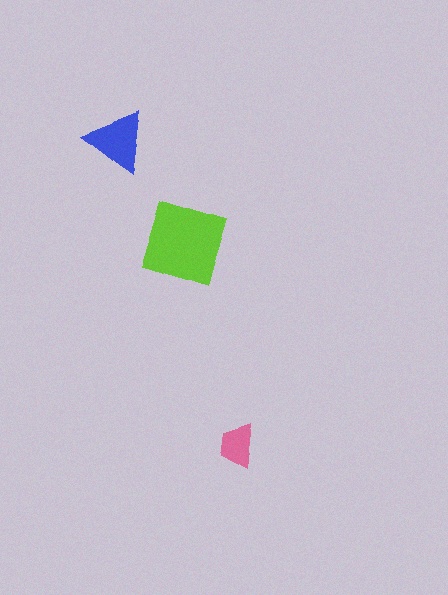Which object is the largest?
The lime diamond.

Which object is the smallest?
The pink trapezoid.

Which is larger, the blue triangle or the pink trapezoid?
The blue triangle.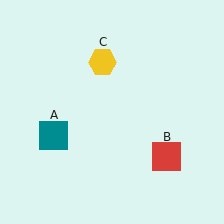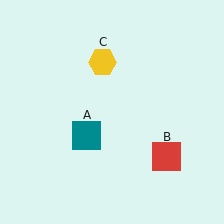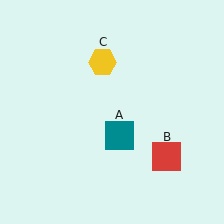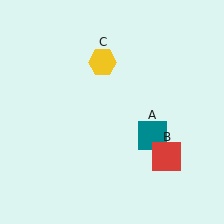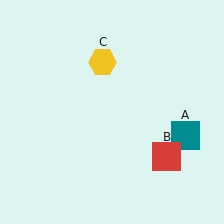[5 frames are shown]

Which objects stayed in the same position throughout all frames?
Red square (object B) and yellow hexagon (object C) remained stationary.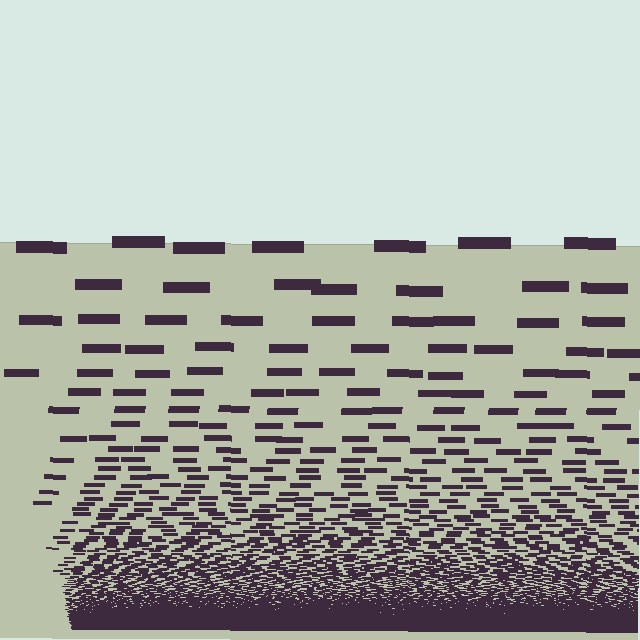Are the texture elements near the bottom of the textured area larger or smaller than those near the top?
Smaller. The gradient is inverted — elements near the bottom are smaller and denser.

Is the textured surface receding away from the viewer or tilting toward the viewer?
The surface appears to tilt toward the viewer. Texture elements get larger and sparser toward the top.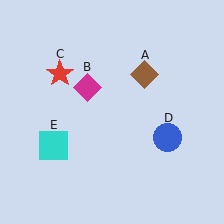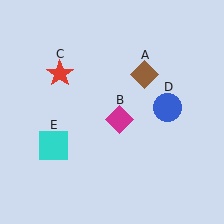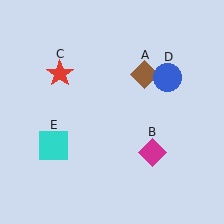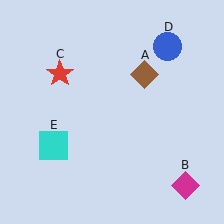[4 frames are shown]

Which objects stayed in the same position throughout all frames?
Brown diamond (object A) and red star (object C) and cyan square (object E) remained stationary.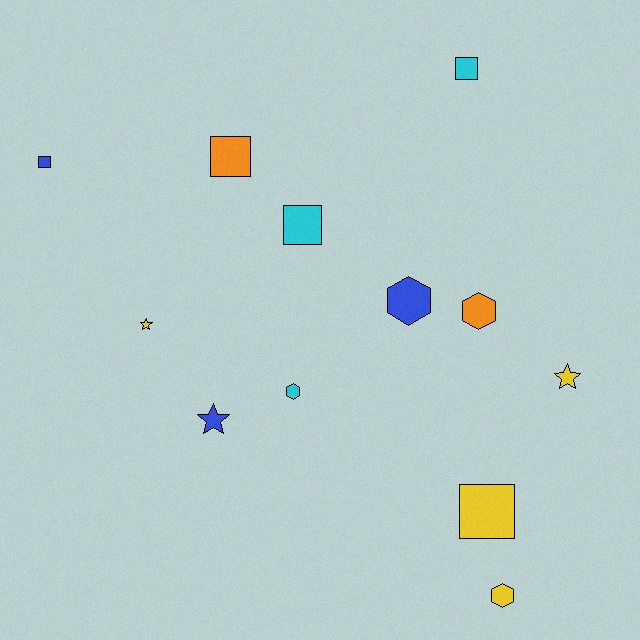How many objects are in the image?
There are 12 objects.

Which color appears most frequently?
Yellow, with 4 objects.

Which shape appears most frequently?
Square, with 5 objects.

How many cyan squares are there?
There are 2 cyan squares.